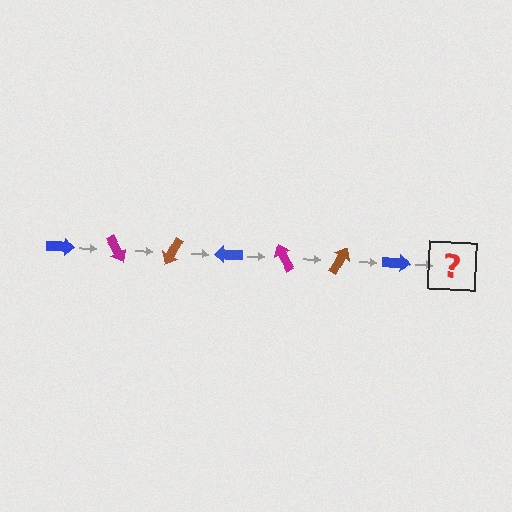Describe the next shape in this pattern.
It should be a magenta arrow, rotated 420 degrees from the start.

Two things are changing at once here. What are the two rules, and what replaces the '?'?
The two rules are that it rotates 60 degrees each step and the color cycles through blue, magenta, and brown. The '?' should be a magenta arrow, rotated 420 degrees from the start.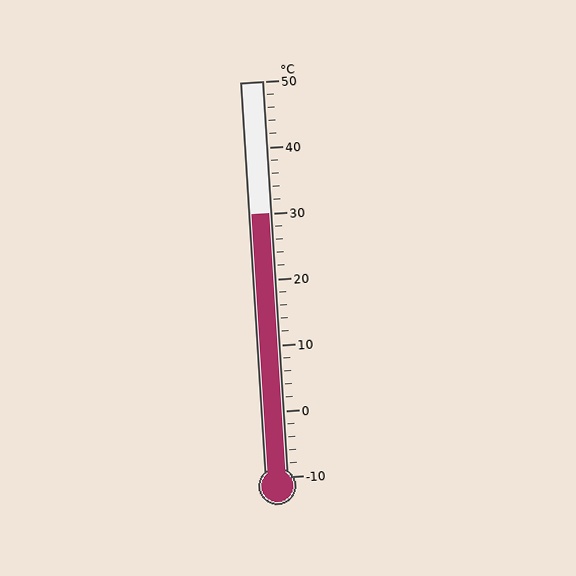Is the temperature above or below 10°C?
The temperature is above 10°C.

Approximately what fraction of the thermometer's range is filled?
The thermometer is filled to approximately 65% of its range.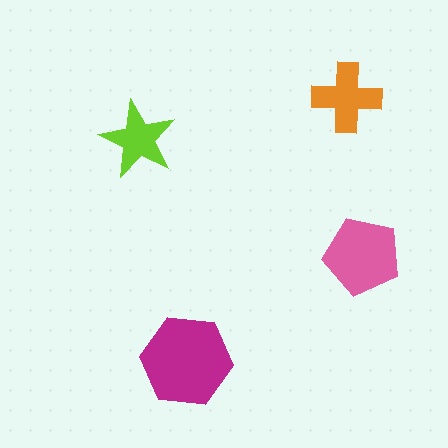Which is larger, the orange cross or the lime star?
The orange cross.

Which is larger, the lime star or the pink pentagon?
The pink pentagon.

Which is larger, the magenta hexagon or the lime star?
The magenta hexagon.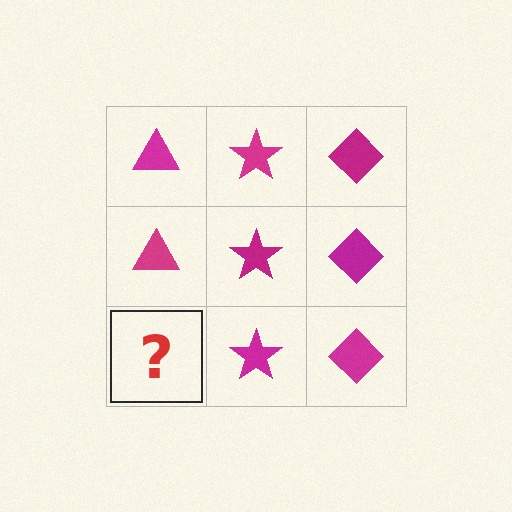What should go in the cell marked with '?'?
The missing cell should contain a magenta triangle.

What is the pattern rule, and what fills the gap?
The rule is that each column has a consistent shape. The gap should be filled with a magenta triangle.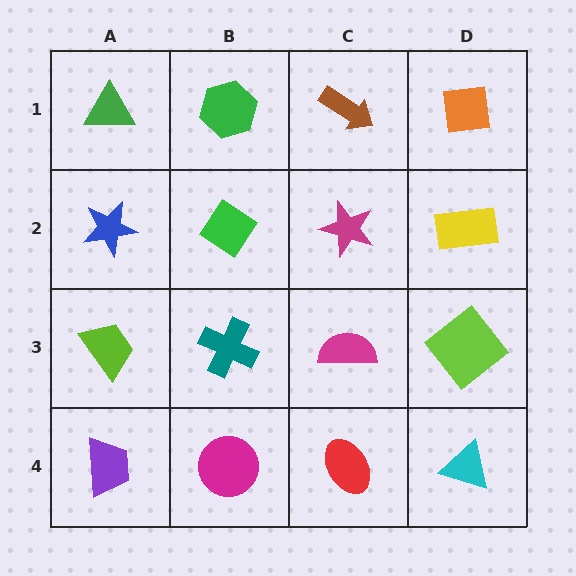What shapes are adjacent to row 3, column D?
A yellow rectangle (row 2, column D), a cyan triangle (row 4, column D), a magenta semicircle (row 3, column C).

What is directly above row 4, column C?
A magenta semicircle.